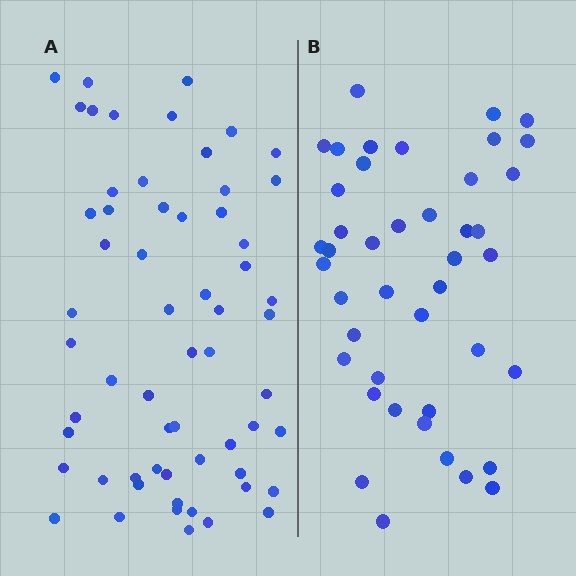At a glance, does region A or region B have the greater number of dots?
Region A (the left region) has more dots.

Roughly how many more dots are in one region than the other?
Region A has approximately 15 more dots than region B.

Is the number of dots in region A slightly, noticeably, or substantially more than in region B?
Region A has noticeably more, but not dramatically so. The ratio is roughly 1.4 to 1.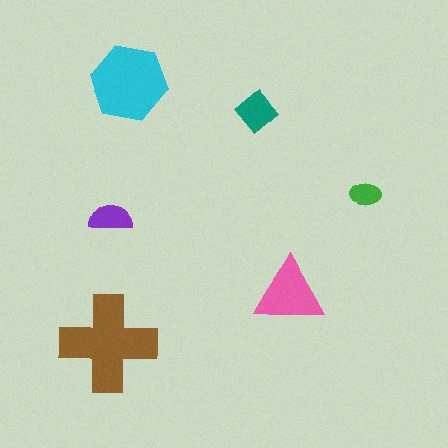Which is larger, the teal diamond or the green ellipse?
The teal diamond.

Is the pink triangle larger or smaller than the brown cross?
Smaller.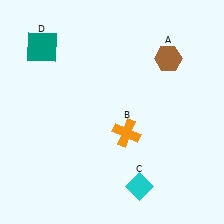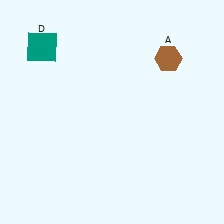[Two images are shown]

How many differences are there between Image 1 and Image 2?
There are 2 differences between the two images.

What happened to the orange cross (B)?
The orange cross (B) was removed in Image 2. It was in the bottom-right area of Image 1.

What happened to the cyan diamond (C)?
The cyan diamond (C) was removed in Image 2. It was in the bottom-right area of Image 1.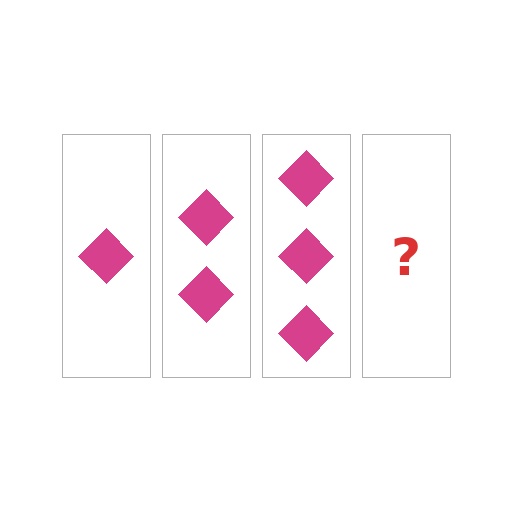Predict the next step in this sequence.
The next step is 4 diamonds.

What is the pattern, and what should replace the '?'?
The pattern is that each step adds one more diamond. The '?' should be 4 diamonds.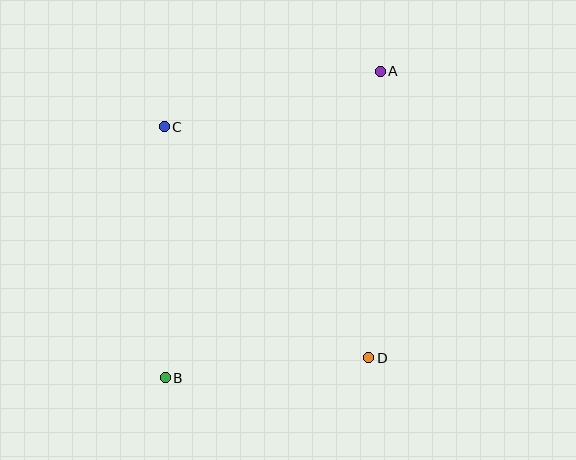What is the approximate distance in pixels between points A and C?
The distance between A and C is approximately 223 pixels.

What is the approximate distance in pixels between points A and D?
The distance between A and D is approximately 287 pixels.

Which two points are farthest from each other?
Points A and B are farthest from each other.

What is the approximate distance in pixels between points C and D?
The distance between C and D is approximately 308 pixels.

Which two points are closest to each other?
Points B and D are closest to each other.